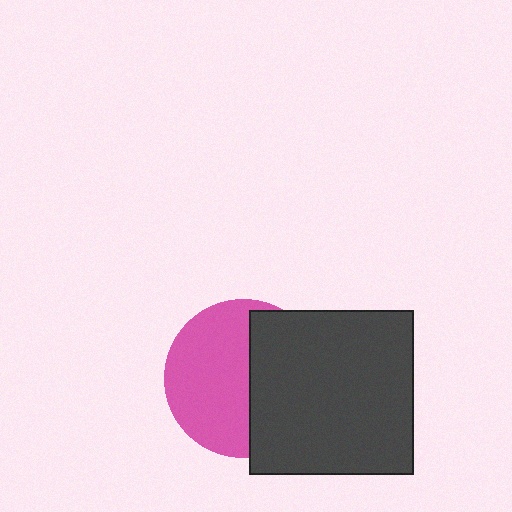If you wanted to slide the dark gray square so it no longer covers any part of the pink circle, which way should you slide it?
Slide it right — that is the most direct way to separate the two shapes.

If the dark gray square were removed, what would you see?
You would see the complete pink circle.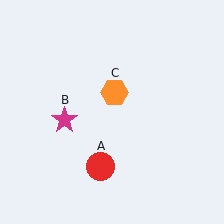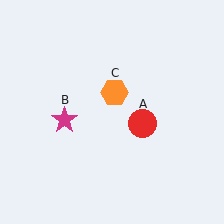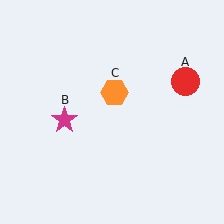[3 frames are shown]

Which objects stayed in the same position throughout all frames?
Magenta star (object B) and orange hexagon (object C) remained stationary.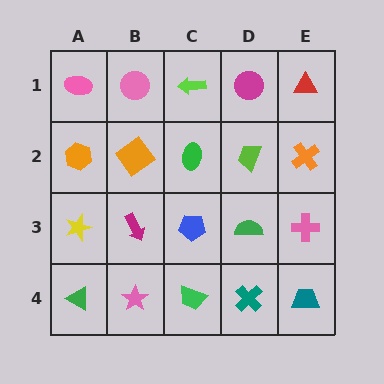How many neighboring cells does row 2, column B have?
4.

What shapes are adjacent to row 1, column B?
An orange diamond (row 2, column B), a pink ellipse (row 1, column A), a lime arrow (row 1, column C).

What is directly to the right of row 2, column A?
An orange diamond.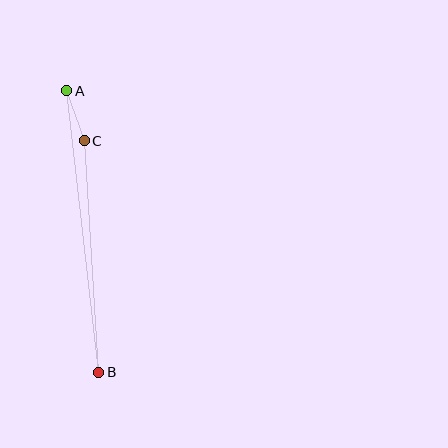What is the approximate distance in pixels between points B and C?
The distance between B and C is approximately 232 pixels.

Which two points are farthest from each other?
Points A and B are farthest from each other.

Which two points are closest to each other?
Points A and C are closest to each other.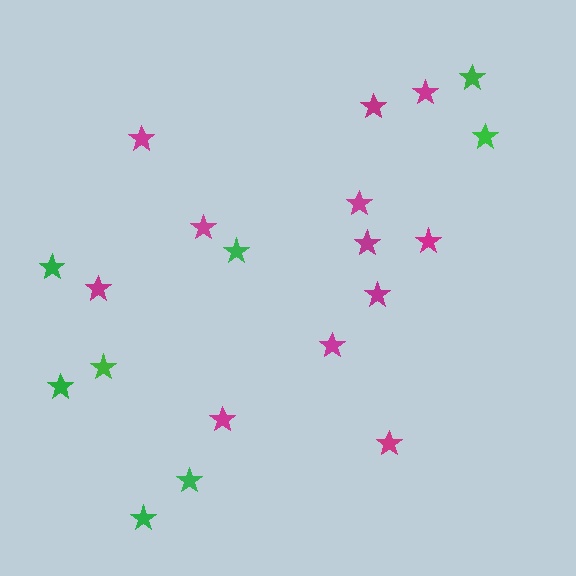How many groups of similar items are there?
There are 2 groups: one group of magenta stars (12) and one group of green stars (8).